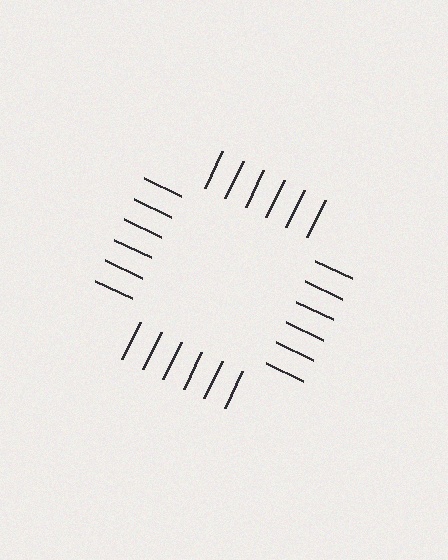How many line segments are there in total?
24 — 6 along each of the 4 edges.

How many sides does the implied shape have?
4 sides — the line-ends trace a square.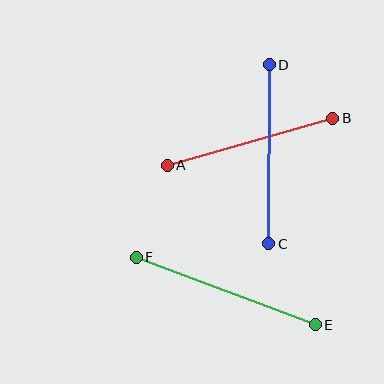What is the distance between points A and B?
The distance is approximately 172 pixels.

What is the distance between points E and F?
The distance is approximately 192 pixels.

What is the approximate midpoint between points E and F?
The midpoint is at approximately (226, 291) pixels.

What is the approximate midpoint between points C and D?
The midpoint is at approximately (269, 154) pixels.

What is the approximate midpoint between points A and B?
The midpoint is at approximately (250, 142) pixels.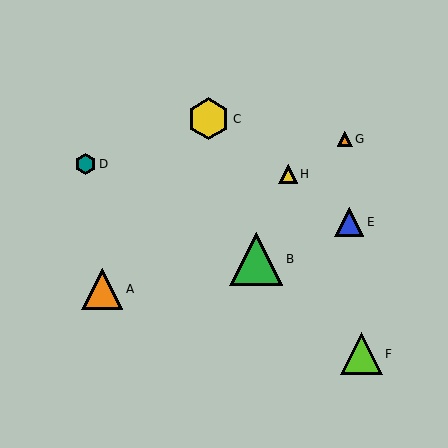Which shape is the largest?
The green triangle (labeled B) is the largest.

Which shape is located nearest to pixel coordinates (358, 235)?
The blue triangle (labeled E) at (349, 222) is nearest to that location.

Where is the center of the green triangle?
The center of the green triangle is at (256, 259).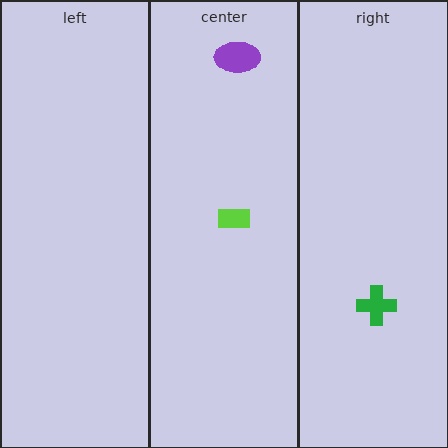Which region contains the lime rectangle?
The center region.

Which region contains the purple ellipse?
The center region.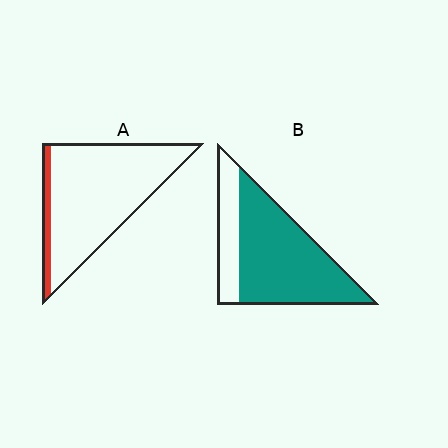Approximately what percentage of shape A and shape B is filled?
A is approximately 10% and B is approximately 75%.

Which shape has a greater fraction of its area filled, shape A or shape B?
Shape B.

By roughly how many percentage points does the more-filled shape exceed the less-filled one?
By roughly 65 percentage points (B over A).